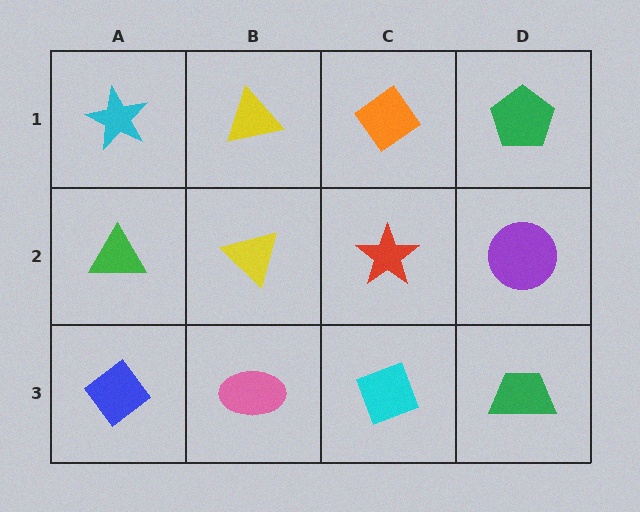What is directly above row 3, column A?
A green triangle.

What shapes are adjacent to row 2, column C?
An orange diamond (row 1, column C), a cyan diamond (row 3, column C), a yellow triangle (row 2, column B), a purple circle (row 2, column D).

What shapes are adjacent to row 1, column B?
A yellow triangle (row 2, column B), a cyan star (row 1, column A), an orange diamond (row 1, column C).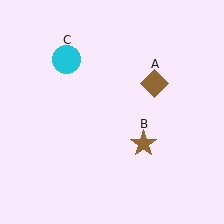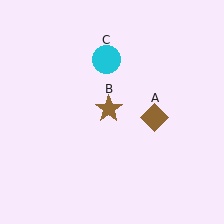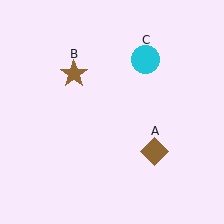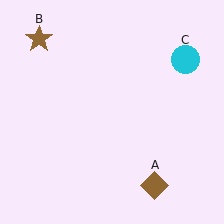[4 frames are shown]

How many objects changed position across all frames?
3 objects changed position: brown diamond (object A), brown star (object B), cyan circle (object C).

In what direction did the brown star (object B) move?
The brown star (object B) moved up and to the left.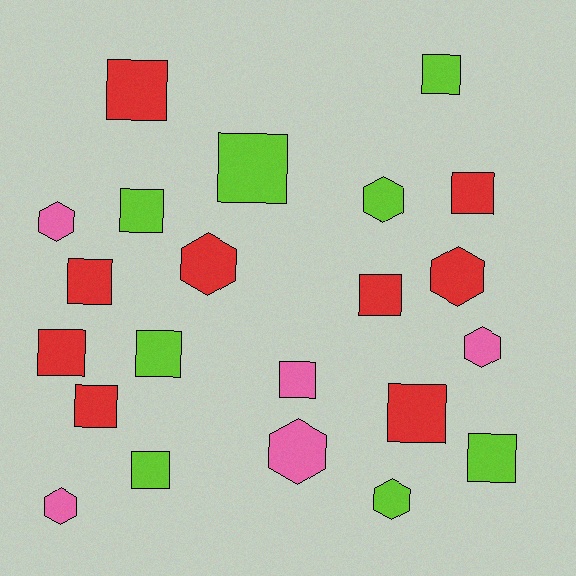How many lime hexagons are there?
There are 2 lime hexagons.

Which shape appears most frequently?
Square, with 14 objects.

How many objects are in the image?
There are 22 objects.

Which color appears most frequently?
Red, with 9 objects.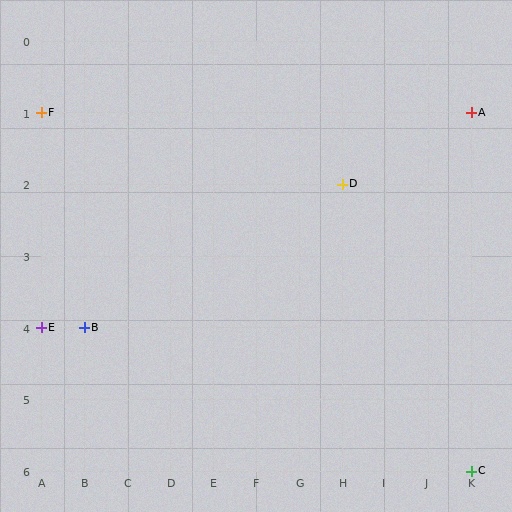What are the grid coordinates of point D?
Point D is at grid coordinates (H, 2).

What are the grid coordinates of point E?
Point E is at grid coordinates (A, 4).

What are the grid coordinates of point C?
Point C is at grid coordinates (K, 6).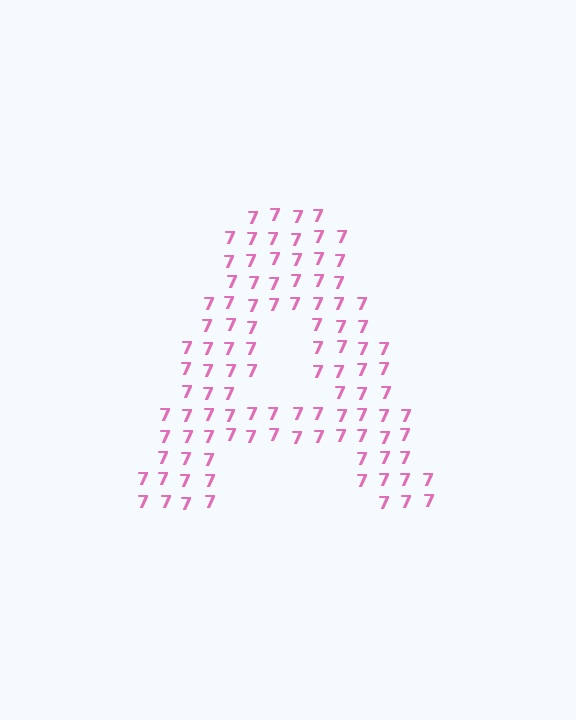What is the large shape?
The large shape is the letter A.